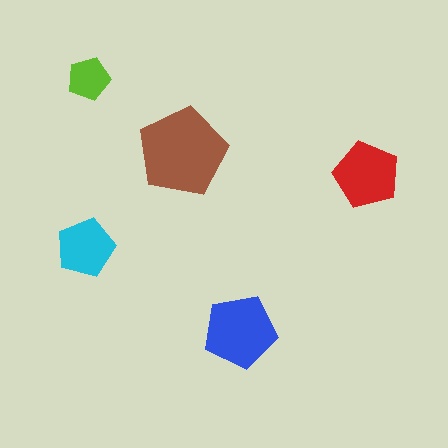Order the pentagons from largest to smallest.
the brown one, the blue one, the red one, the cyan one, the lime one.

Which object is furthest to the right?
The red pentagon is rightmost.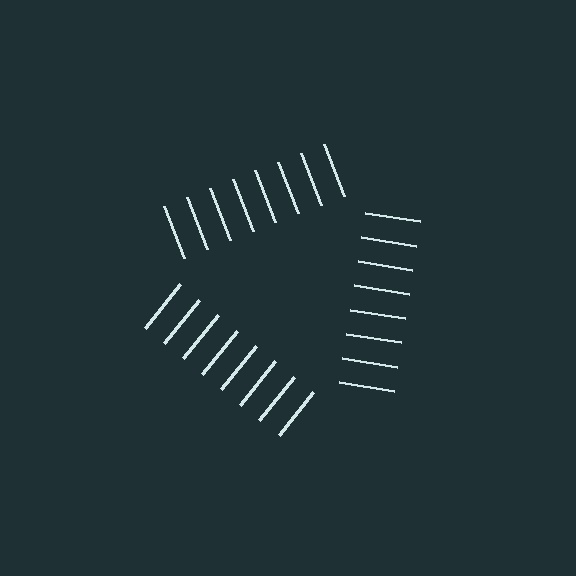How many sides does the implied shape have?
3 sides — the line-ends trace a triangle.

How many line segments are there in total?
24 — 8 along each of the 3 edges.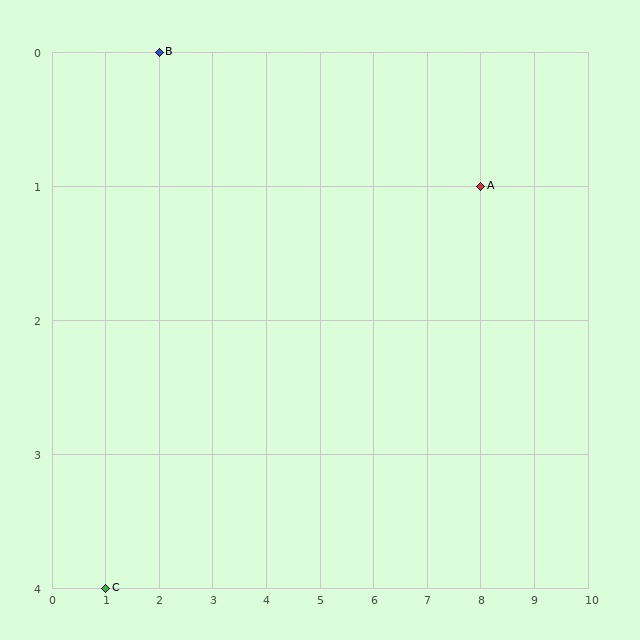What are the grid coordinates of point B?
Point B is at grid coordinates (2, 0).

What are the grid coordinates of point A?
Point A is at grid coordinates (8, 1).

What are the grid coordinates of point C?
Point C is at grid coordinates (1, 4).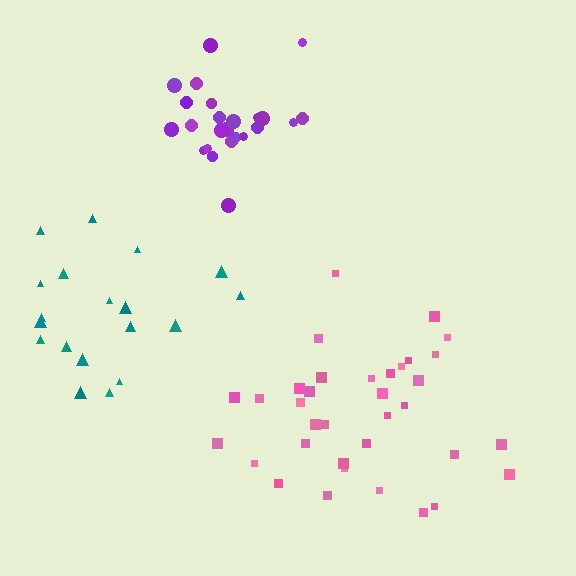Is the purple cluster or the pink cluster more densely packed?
Purple.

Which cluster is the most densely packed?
Purple.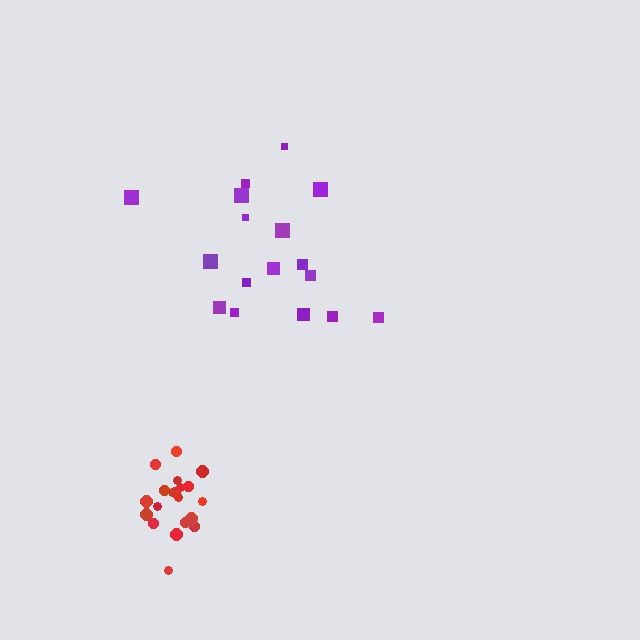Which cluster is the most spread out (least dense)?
Purple.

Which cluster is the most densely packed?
Red.